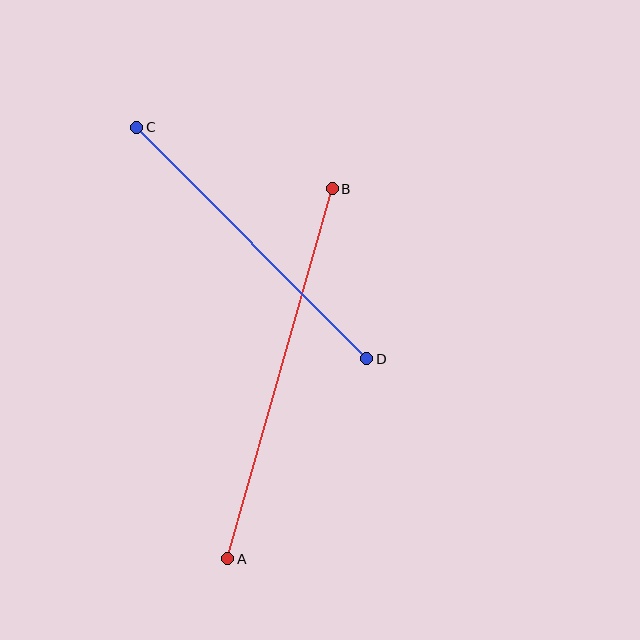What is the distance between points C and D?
The distance is approximately 327 pixels.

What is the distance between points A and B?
The distance is approximately 384 pixels.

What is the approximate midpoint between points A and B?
The midpoint is at approximately (280, 374) pixels.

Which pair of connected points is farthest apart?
Points A and B are farthest apart.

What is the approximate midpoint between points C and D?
The midpoint is at approximately (252, 243) pixels.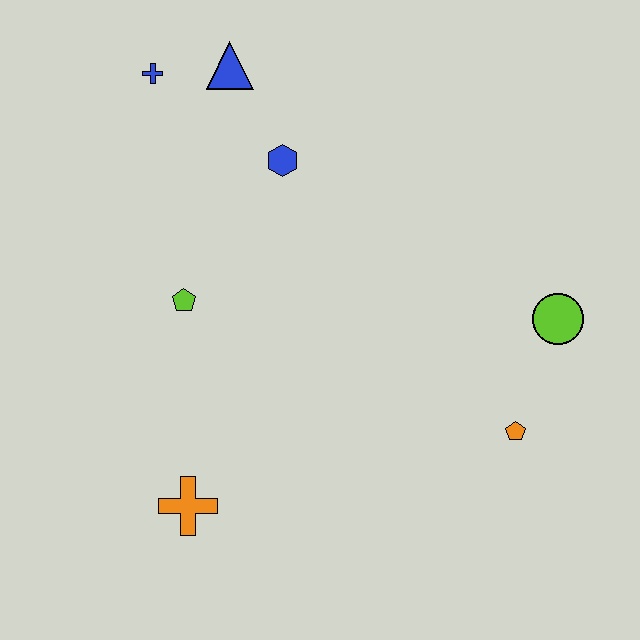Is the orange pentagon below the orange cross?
No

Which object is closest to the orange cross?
The lime pentagon is closest to the orange cross.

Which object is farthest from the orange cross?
The blue triangle is farthest from the orange cross.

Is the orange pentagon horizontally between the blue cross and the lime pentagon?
No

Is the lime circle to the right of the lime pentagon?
Yes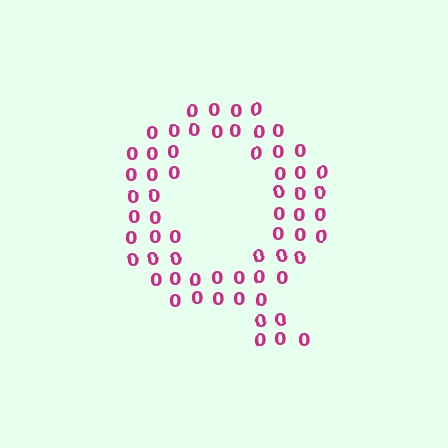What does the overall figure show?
The overall figure shows the letter Q.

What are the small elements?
The small elements are digit 0's.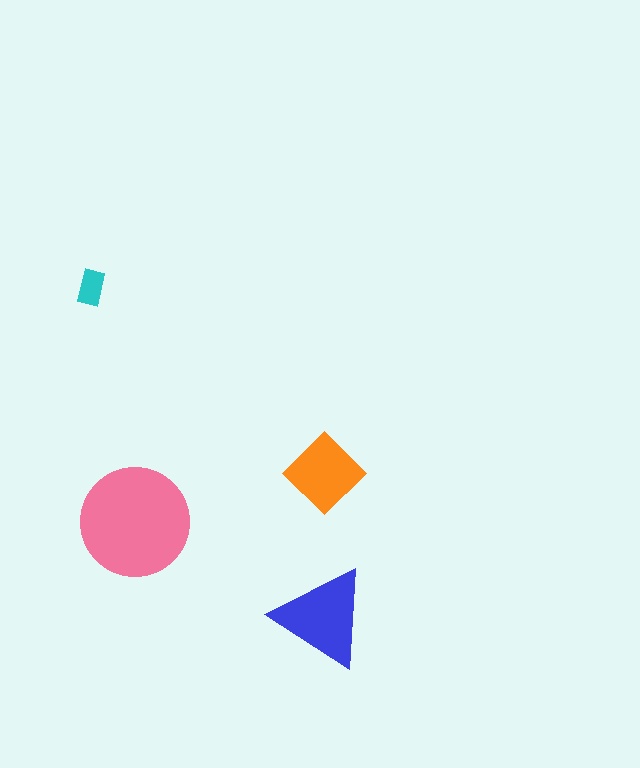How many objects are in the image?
There are 4 objects in the image.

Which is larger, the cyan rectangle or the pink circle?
The pink circle.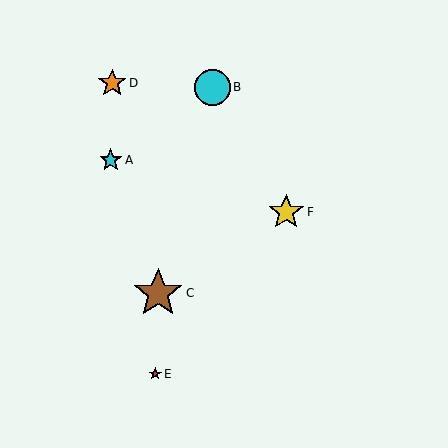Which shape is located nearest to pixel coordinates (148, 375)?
The red star (labeled E) at (155, 374) is nearest to that location.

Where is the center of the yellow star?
The center of the yellow star is at (286, 212).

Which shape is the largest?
The brown star (labeled C) is the largest.